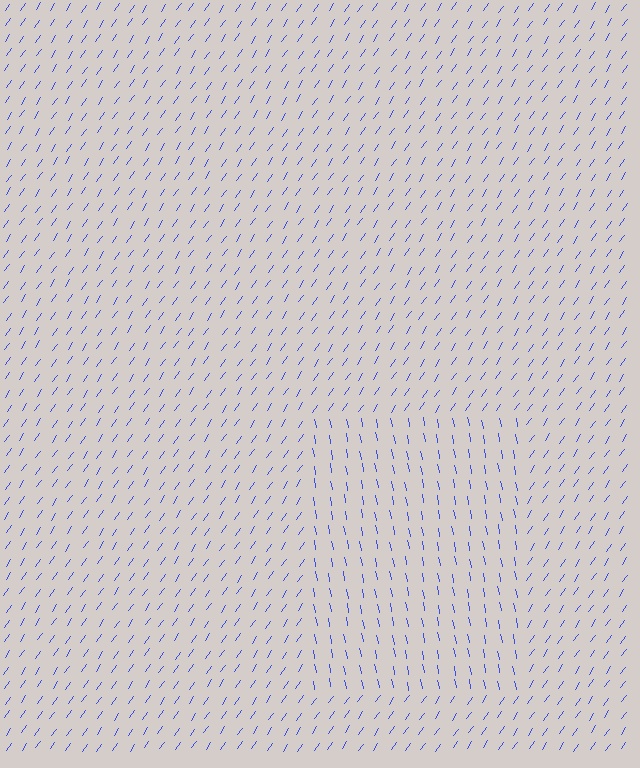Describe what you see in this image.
The image is filled with small blue line segments. A rectangle region in the image has lines oriented differently from the surrounding lines, creating a visible texture boundary.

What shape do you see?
I see a rectangle.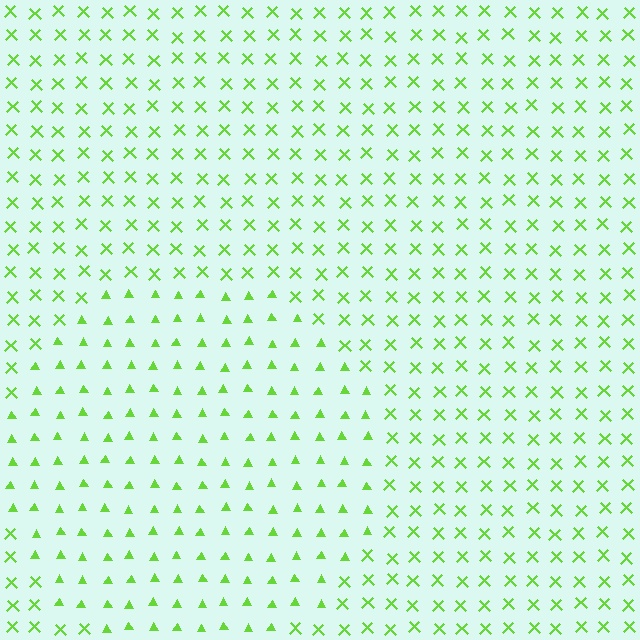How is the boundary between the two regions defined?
The boundary is defined by a change in element shape: triangles inside vs. X marks outside. All elements share the same color and spacing.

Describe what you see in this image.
The image is filled with small lime elements arranged in a uniform grid. A circle-shaped region contains triangles, while the surrounding area contains X marks. The boundary is defined purely by the change in element shape.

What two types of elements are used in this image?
The image uses triangles inside the circle region and X marks outside it.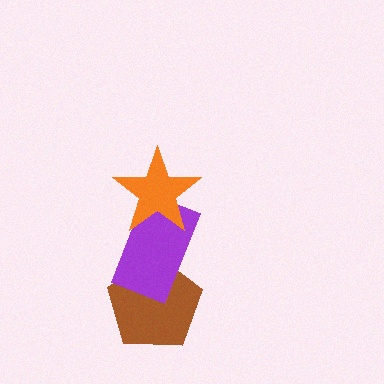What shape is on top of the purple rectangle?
The orange star is on top of the purple rectangle.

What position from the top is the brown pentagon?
The brown pentagon is 3rd from the top.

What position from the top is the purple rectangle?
The purple rectangle is 2nd from the top.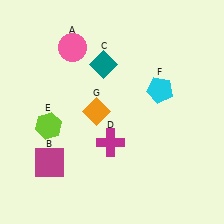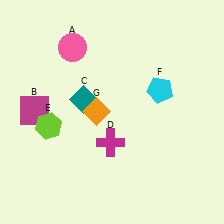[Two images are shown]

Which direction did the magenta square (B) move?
The magenta square (B) moved up.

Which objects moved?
The objects that moved are: the magenta square (B), the teal diamond (C).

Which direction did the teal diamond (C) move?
The teal diamond (C) moved down.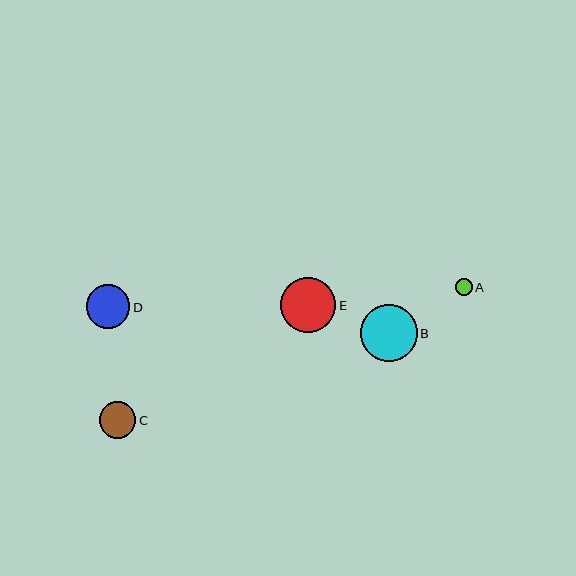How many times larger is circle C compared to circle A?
Circle C is approximately 2.3 times the size of circle A.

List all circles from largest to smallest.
From largest to smallest: B, E, D, C, A.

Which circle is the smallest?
Circle A is the smallest with a size of approximately 16 pixels.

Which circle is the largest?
Circle B is the largest with a size of approximately 57 pixels.